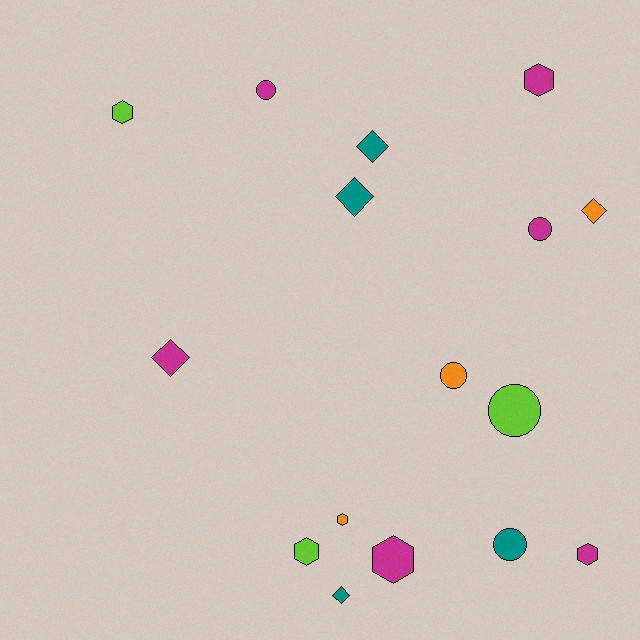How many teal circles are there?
There is 1 teal circle.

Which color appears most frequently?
Magenta, with 6 objects.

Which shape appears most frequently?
Hexagon, with 6 objects.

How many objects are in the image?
There are 16 objects.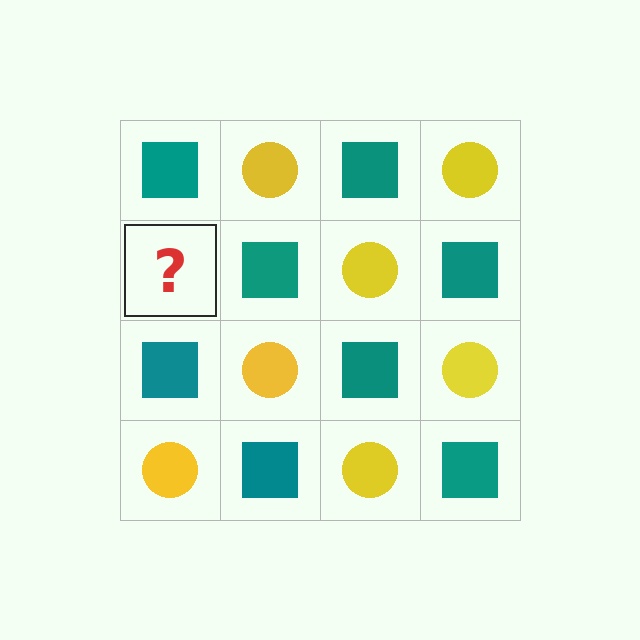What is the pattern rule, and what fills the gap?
The rule is that it alternates teal square and yellow circle in a checkerboard pattern. The gap should be filled with a yellow circle.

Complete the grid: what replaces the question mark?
The question mark should be replaced with a yellow circle.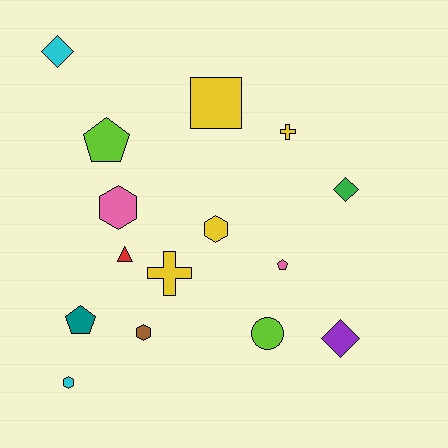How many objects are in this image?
There are 15 objects.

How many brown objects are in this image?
There is 1 brown object.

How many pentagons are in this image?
There are 3 pentagons.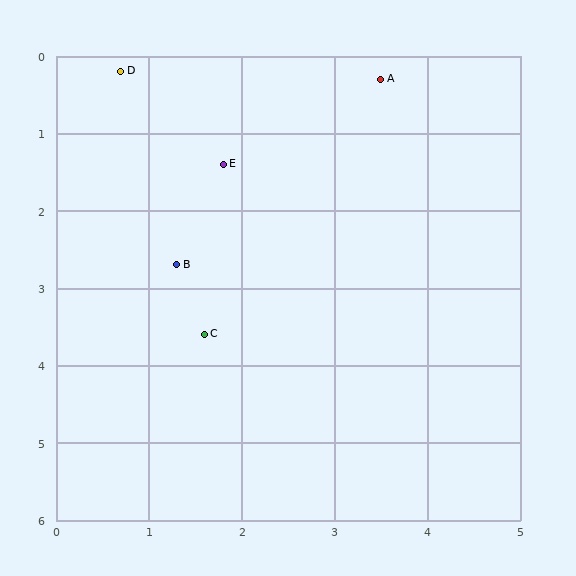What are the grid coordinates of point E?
Point E is at approximately (1.8, 1.4).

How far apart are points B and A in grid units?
Points B and A are about 3.3 grid units apart.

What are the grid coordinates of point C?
Point C is at approximately (1.6, 3.6).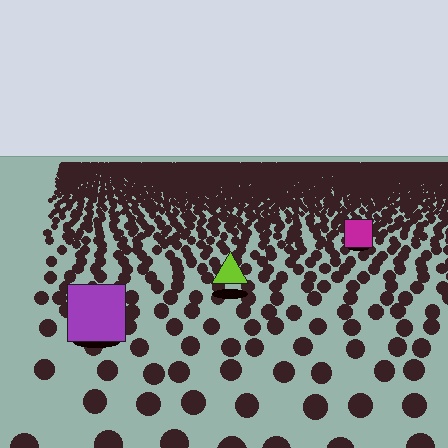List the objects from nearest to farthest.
From nearest to farthest: the purple square, the lime triangle, the magenta square.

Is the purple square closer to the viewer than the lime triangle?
Yes. The purple square is closer — you can tell from the texture gradient: the ground texture is coarser near it.